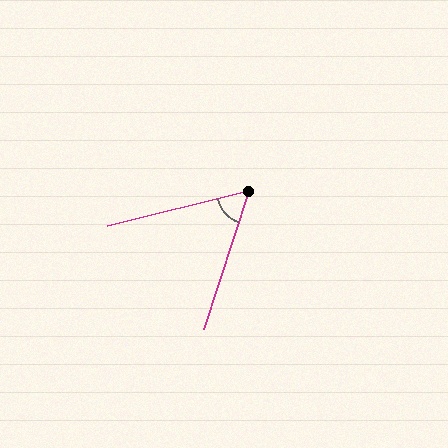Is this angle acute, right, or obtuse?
It is acute.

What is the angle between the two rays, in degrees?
Approximately 58 degrees.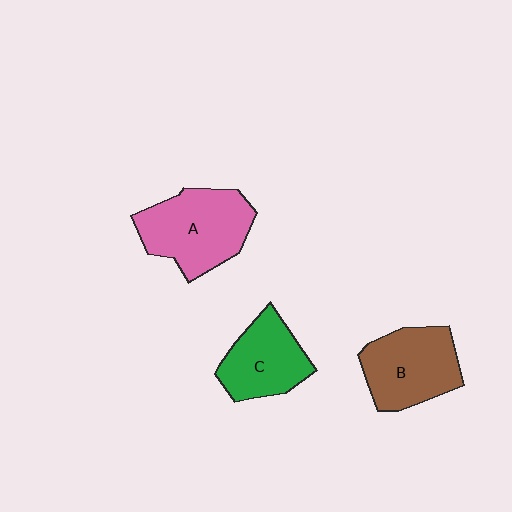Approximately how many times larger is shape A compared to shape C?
Approximately 1.3 times.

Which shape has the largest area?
Shape A (pink).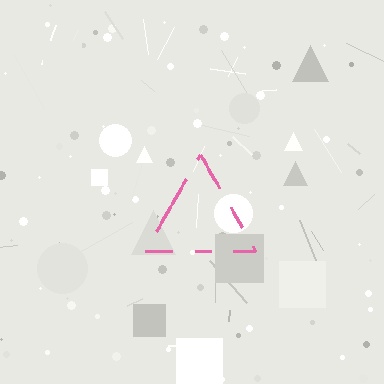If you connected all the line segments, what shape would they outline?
They would outline a triangle.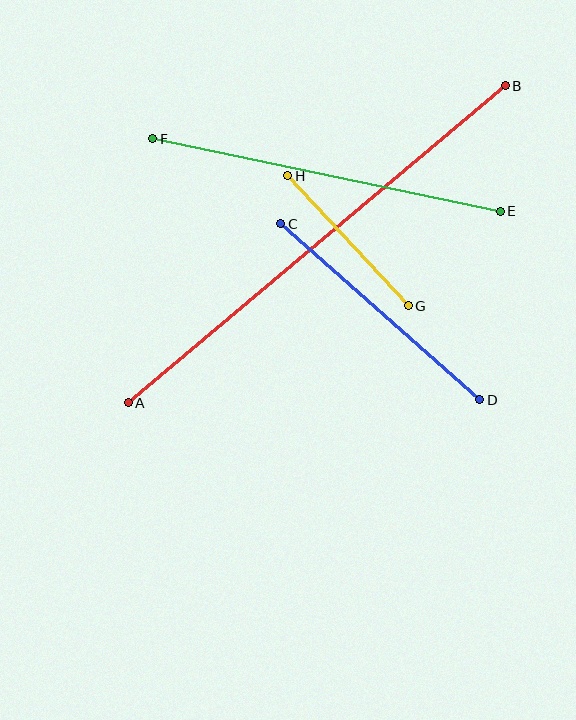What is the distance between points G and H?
The distance is approximately 178 pixels.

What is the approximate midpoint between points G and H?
The midpoint is at approximately (348, 241) pixels.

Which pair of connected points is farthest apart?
Points A and B are farthest apart.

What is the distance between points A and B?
The distance is approximately 492 pixels.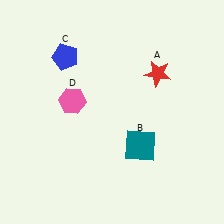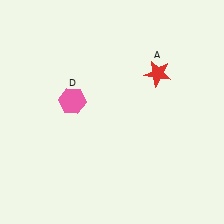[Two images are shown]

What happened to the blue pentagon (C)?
The blue pentagon (C) was removed in Image 2. It was in the top-left area of Image 1.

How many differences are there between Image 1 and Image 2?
There are 2 differences between the two images.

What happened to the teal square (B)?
The teal square (B) was removed in Image 2. It was in the bottom-right area of Image 1.